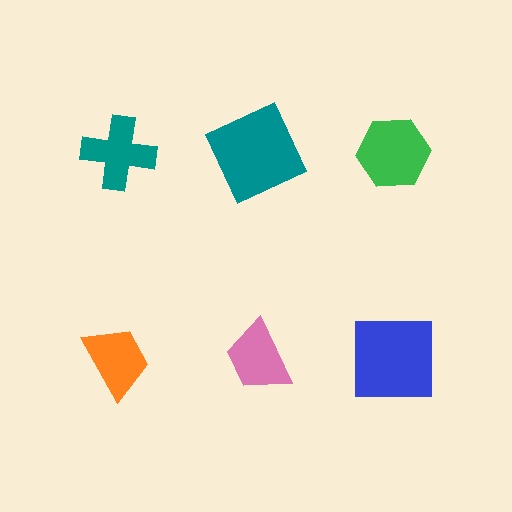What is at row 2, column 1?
An orange trapezoid.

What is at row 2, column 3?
A blue square.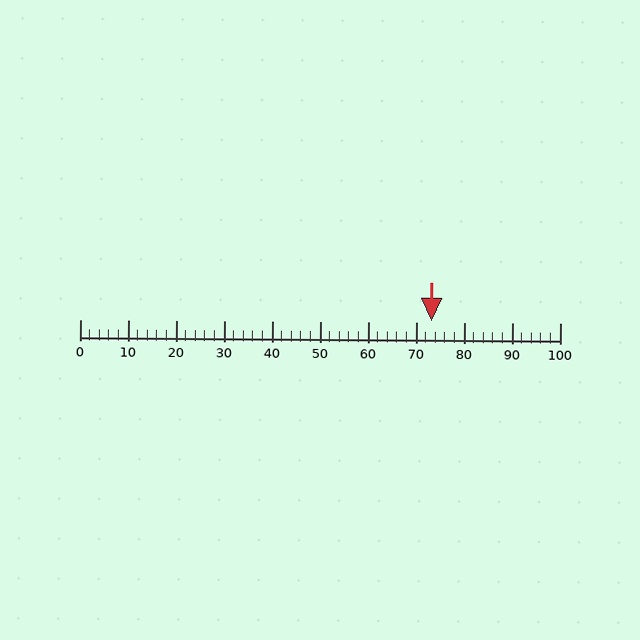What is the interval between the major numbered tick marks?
The major tick marks are spaced 10 units apart.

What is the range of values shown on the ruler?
The ruler shows values from 0 to 100.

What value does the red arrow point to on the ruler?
The red arrow points to approximately 73.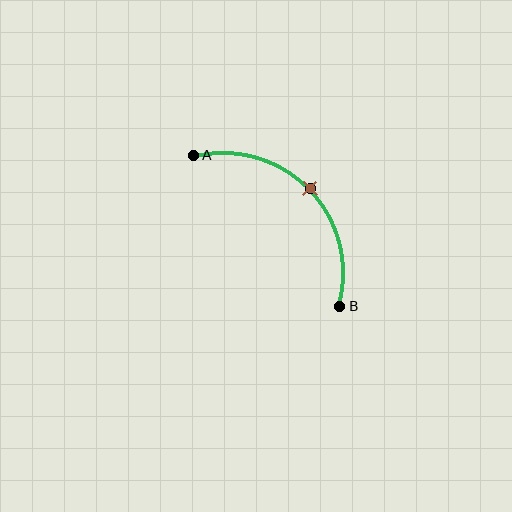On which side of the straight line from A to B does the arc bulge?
The arc bulges above and to the right of the straight line connecting A and B.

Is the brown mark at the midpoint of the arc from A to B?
Yes. The brown mark lies on the arc at equal arc-length from both A and B — it is the arc midpoint.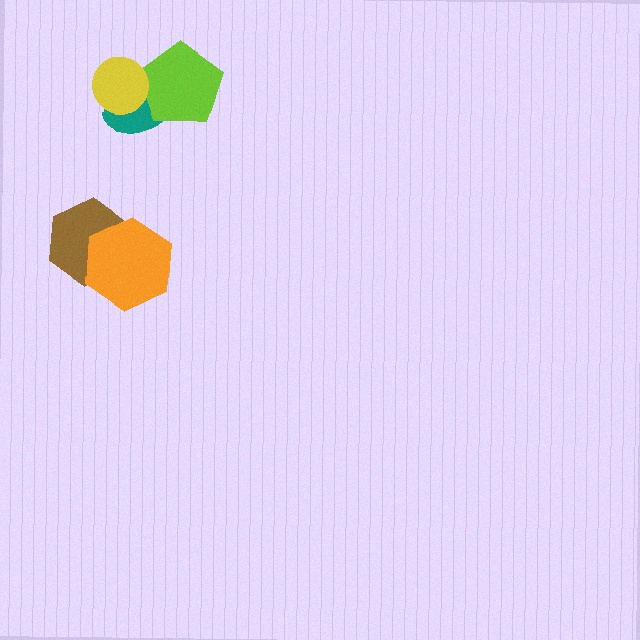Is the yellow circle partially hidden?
No, no other shape covers it.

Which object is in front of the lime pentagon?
The yellow circle is in front of the lime pentagon.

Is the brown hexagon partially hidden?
Yes, it is partially covered by another shape.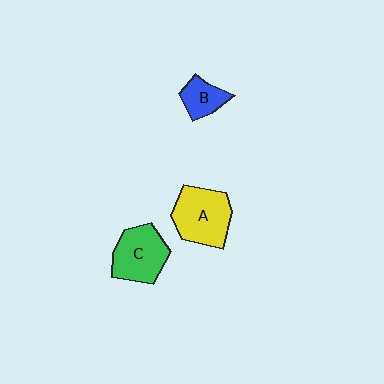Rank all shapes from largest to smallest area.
From largest to smallest: A (yellow), C (green), B (blue).